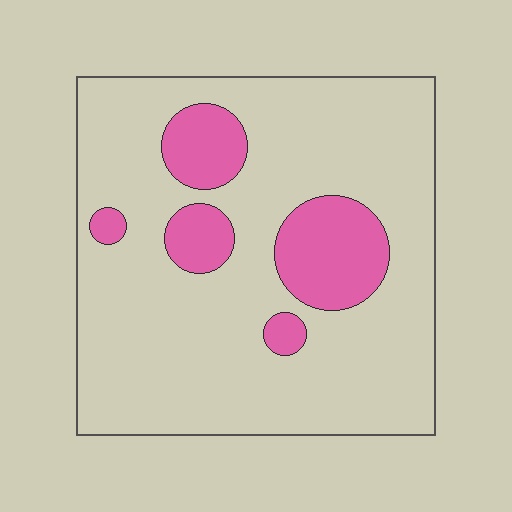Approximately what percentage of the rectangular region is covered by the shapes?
Approximately 20%.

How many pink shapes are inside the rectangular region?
5.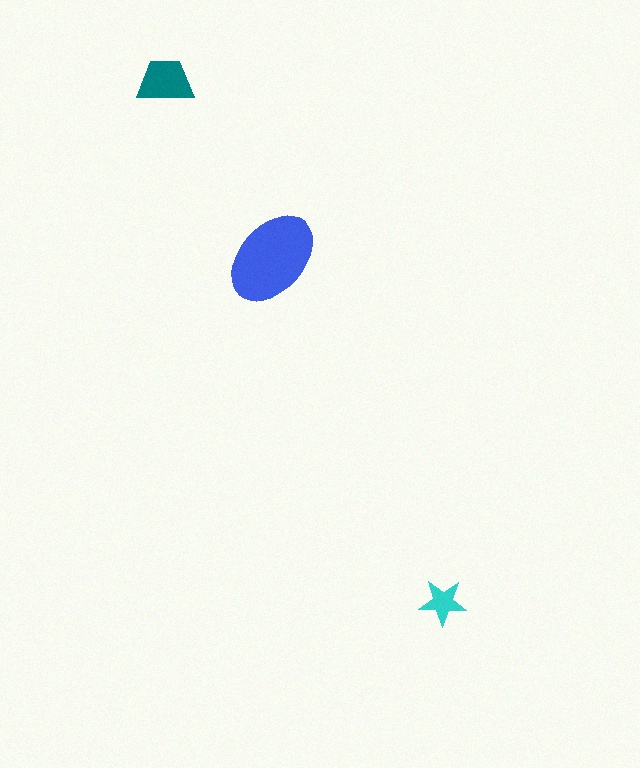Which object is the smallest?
The cyan star.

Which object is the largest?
The blue ellipse.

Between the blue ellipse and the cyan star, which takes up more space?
The blue ellipse.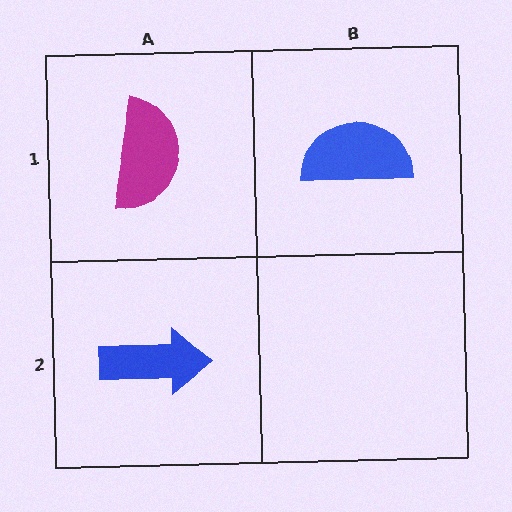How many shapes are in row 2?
1 shape.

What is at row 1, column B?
A blue semicircle.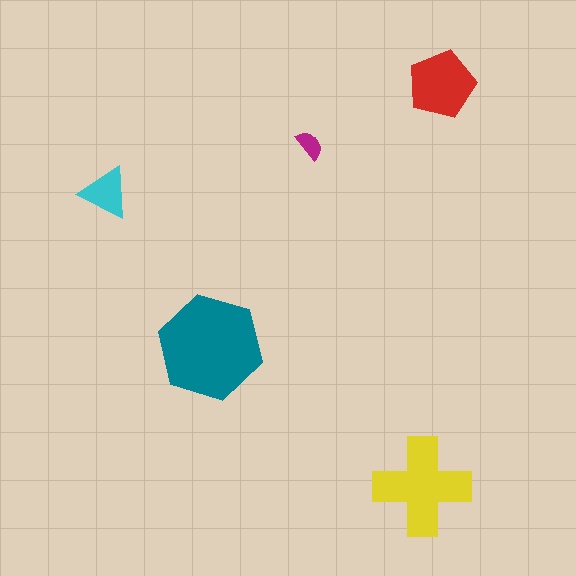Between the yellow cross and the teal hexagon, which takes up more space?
The teal hexagon.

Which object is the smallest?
The magenta semicircle.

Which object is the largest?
The teal hexagon.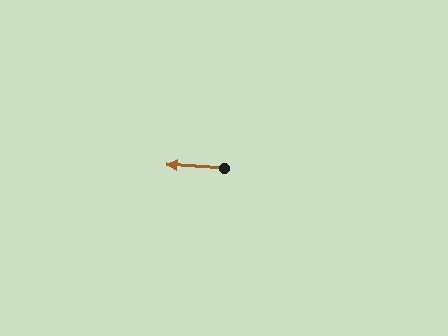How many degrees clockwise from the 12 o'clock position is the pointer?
Approximately 274 degrees.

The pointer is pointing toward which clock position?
Roughly 9 o'clock.